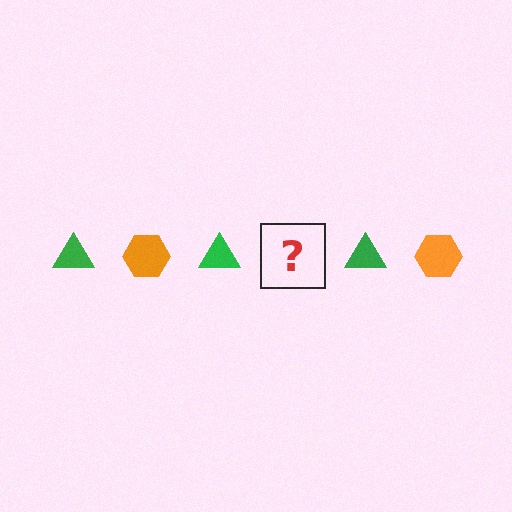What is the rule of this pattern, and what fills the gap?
The rule is that the pattern alternates between green triangle and orange hexagon. The gap should be filled with an orange hexagon.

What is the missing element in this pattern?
The missing element is an orange hexagon.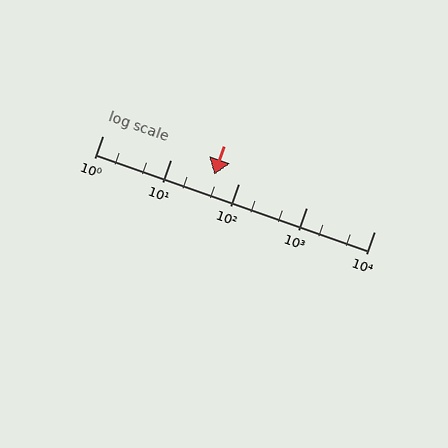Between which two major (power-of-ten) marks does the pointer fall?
The pointer is between 10 and 100.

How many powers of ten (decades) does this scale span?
The scale spans 4 decades, from 1 to 10000.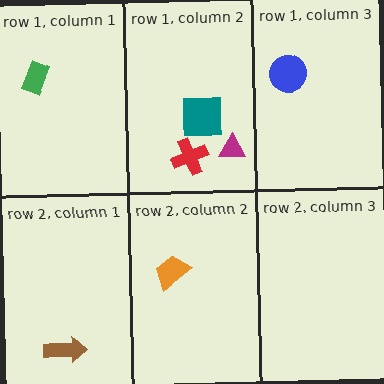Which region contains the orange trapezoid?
The row 2, column 2 region.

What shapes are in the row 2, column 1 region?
The brown arrow.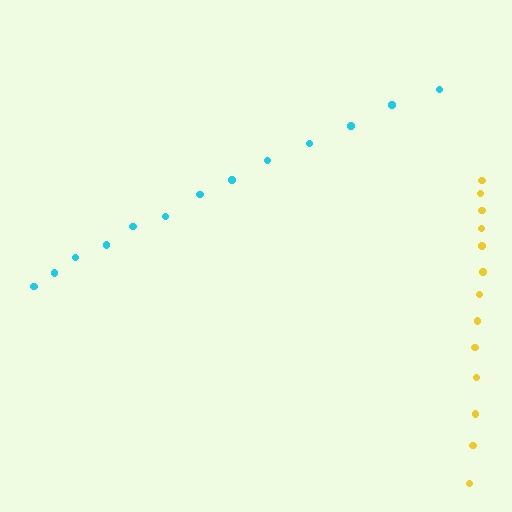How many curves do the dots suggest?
There are 2 distinct paths.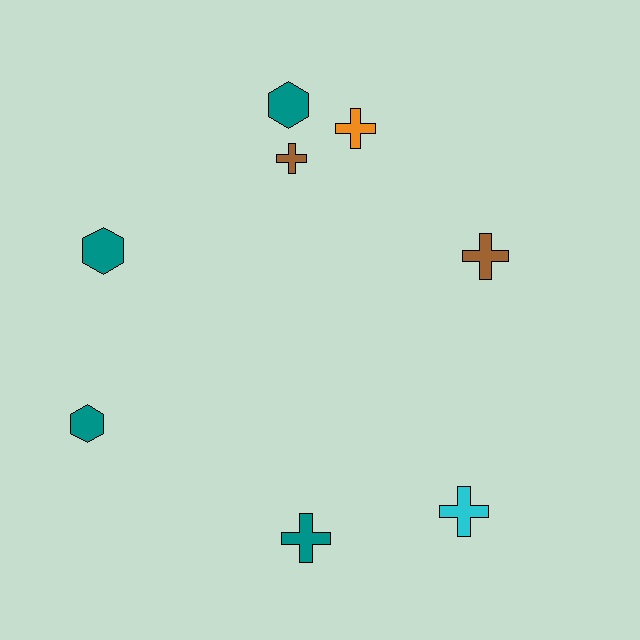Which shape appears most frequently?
Cross, with 5 objects.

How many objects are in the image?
There are 8 objects.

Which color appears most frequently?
Teal, with 4 objects.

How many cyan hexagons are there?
There are no cyan hexagons.